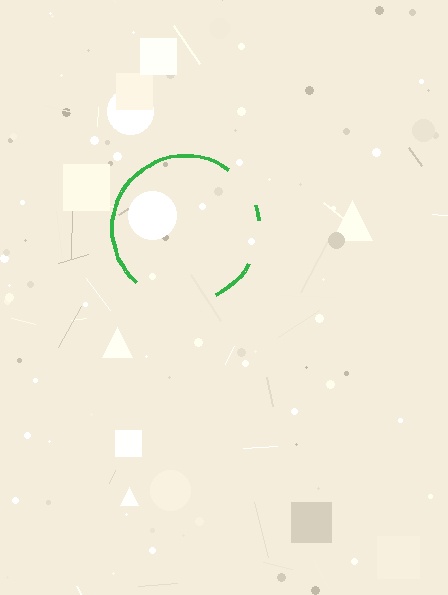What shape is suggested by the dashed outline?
The dashed outline suggests a circle.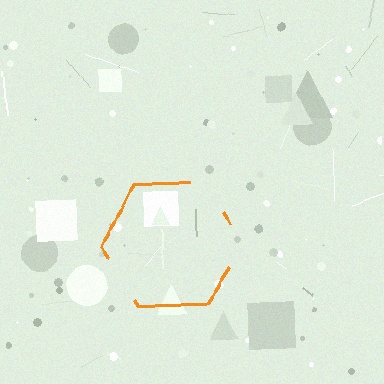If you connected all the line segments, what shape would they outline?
They would outline a hexagon.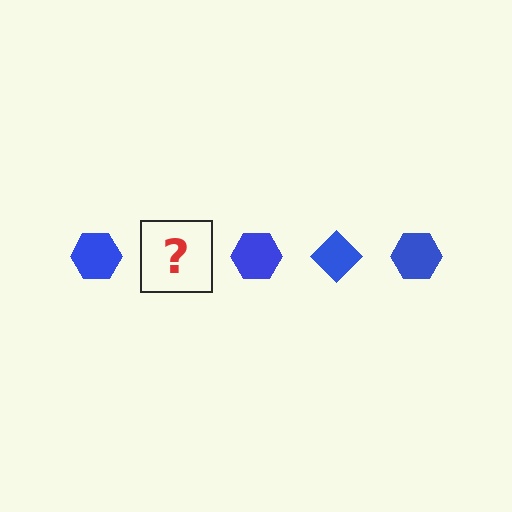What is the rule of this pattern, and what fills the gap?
The rule is that the pattern cycles through hexagon, diamond shapes in blue. The gap should be filled with a blue diamond.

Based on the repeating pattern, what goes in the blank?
The blank should be a blue diamond.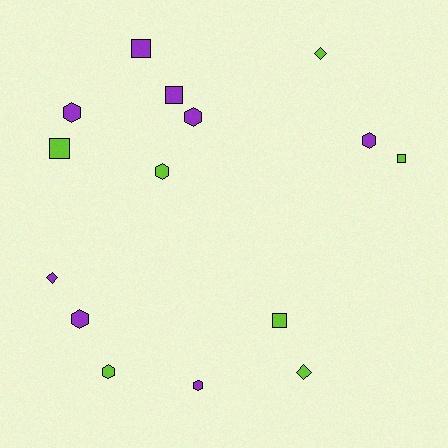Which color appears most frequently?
Purple, with 8 objects.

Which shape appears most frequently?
Hexagon, with 7 objects.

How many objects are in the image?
There are 15 objects.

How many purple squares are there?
There are 2 purple squares.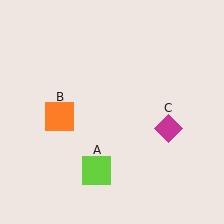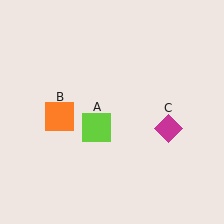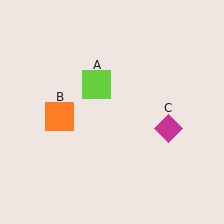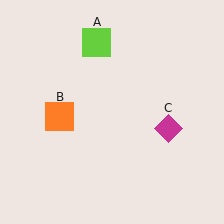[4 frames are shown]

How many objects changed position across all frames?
1 object changed position: lime square (object A).